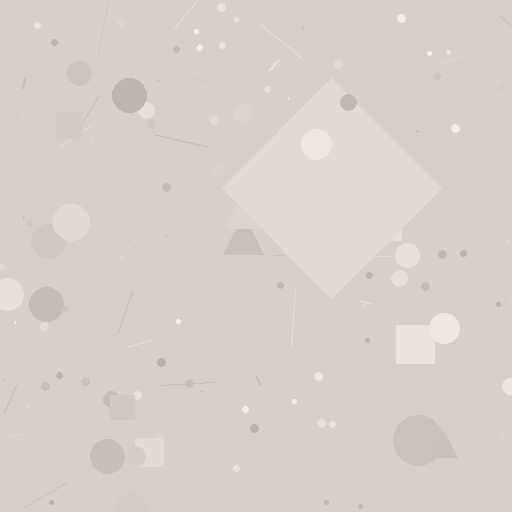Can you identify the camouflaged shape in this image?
The camouflaged shape is a diamond.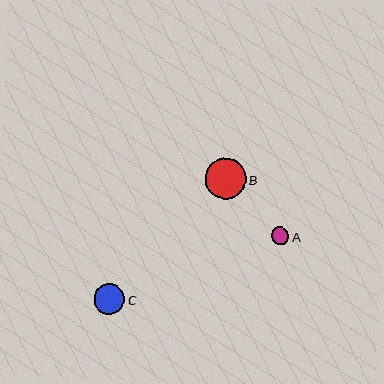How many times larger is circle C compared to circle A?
Circle C is approximately 1.7 times the size of circle A.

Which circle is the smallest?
Circle A is the smallest with a size of approximately 18 pixels.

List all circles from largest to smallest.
From largest to smallest: B, C, A.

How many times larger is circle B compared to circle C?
Circle B is approximately 1.3 times the size of circle C.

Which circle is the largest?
Circle B is the largest with a size of approximately 41 pixels.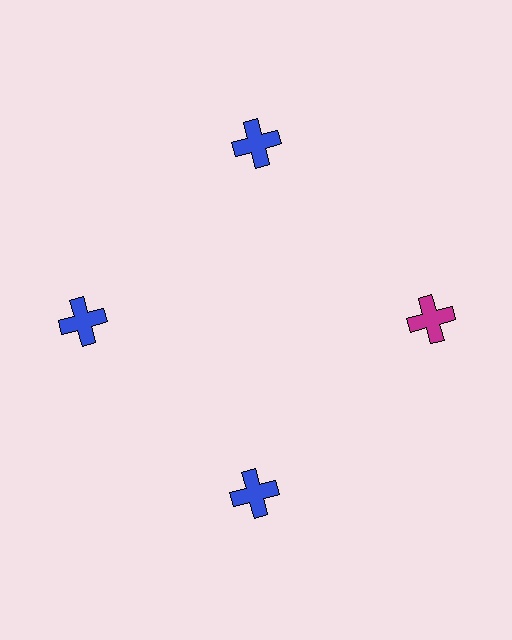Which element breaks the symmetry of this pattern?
The magenta cross at roughly the 3 o'clock position breaks the symmetry. All other shapes are blue crosses.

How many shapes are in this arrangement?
There are 4 shapes arranged in a ring pattern.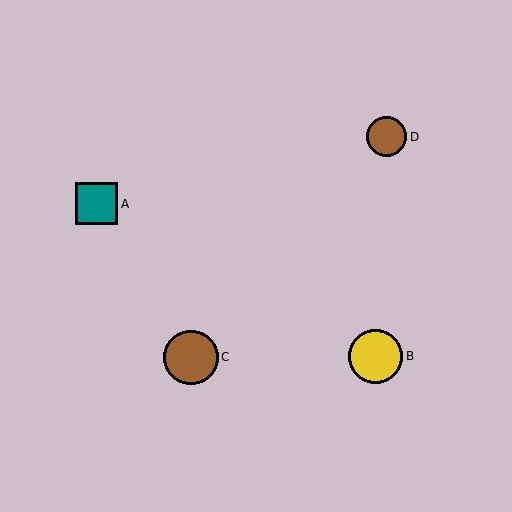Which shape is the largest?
The brown circle (labeled C) is the largest.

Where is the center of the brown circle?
The center of the brown circle is at (387, 137).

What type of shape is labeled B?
Shape B is a yellow circle.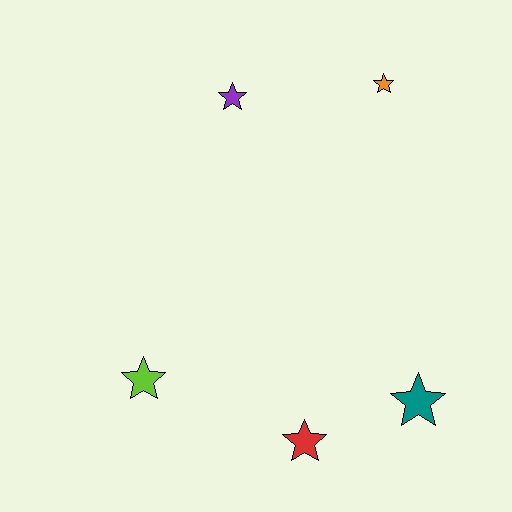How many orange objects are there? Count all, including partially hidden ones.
There is 1 orange object.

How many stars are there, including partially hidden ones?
There are 5 stars.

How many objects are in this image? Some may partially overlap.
There are 5 objects.